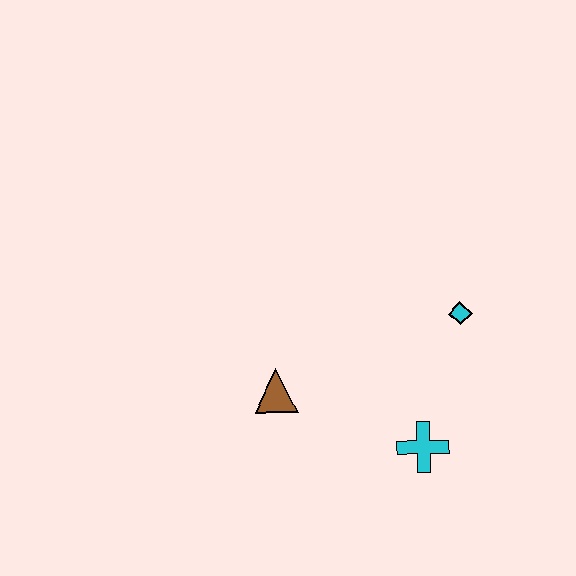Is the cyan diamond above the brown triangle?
Yes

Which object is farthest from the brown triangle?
The cyan diamond is farthest from the brown triangle.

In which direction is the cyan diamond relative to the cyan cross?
The cyan diamond is above the cyan cross.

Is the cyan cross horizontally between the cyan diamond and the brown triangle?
Yes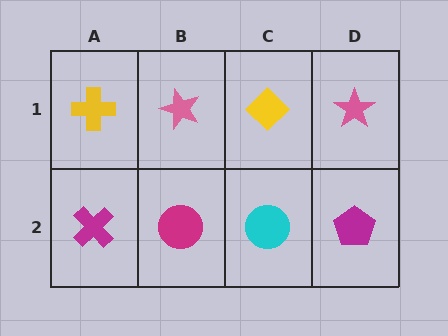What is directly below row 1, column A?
A magenta cross.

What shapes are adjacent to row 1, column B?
A magenta circle (row 2, column B), a yellow cross (row 1, column A), a yellow diamond (row 1, column C).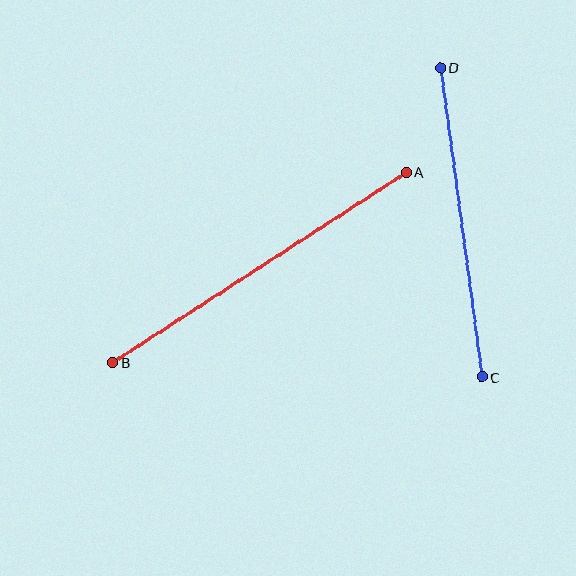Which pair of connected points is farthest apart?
Points A and B are farthest apart.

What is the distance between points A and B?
The distance is approximately 350 pixels.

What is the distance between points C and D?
The distance is approximately 312 pixels.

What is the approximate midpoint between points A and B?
The midpoint is at approximately (260, 267) pixels.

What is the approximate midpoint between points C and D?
The midpoint is at approximately (461, 222) pixels.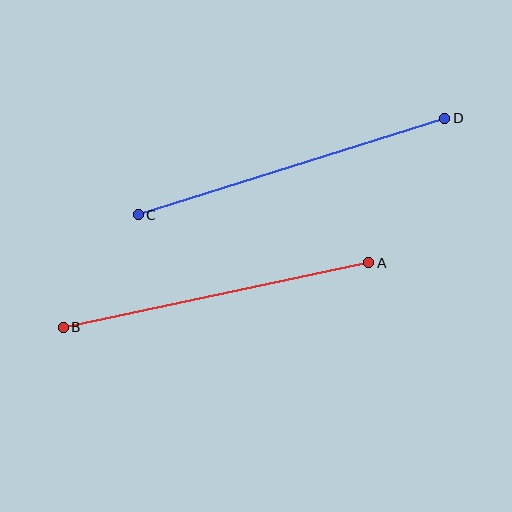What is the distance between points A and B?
The distance is approximately 312 pixels.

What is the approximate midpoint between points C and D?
The midpoint is at approximately (291, 167) pixels.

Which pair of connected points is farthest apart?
Points C and D are farthest apart.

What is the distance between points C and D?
The distance is approximately 322 pixels.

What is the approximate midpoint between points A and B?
The midpoint is at approximately (216, 295) pixels.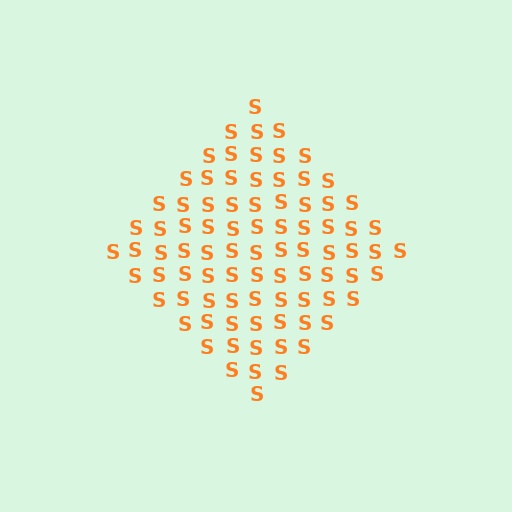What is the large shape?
The large shape is a diamond.